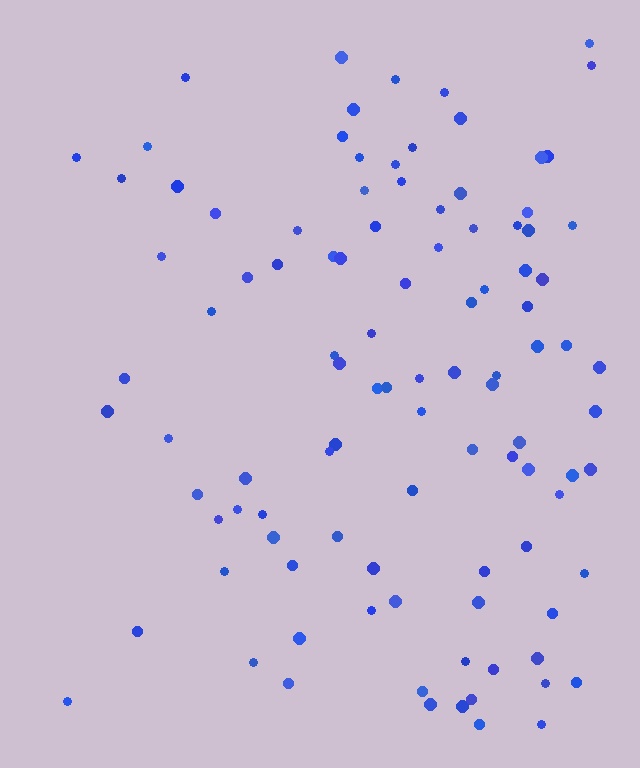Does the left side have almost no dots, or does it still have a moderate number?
Still a moderate number, just noticeably fewer than the right.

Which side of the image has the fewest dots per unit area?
The left.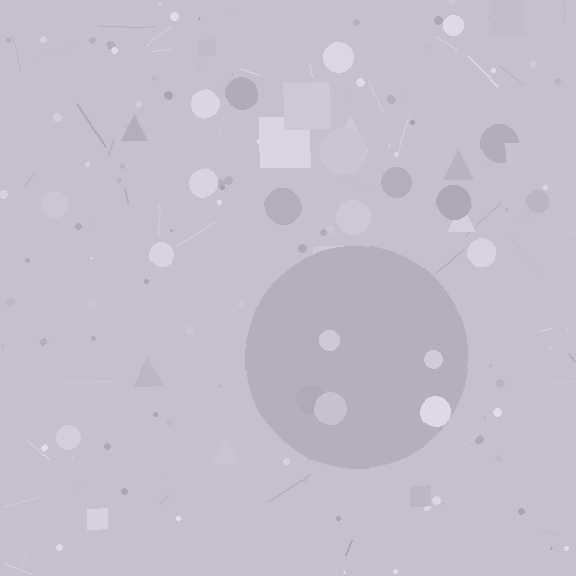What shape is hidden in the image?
A circle is hidden in the image.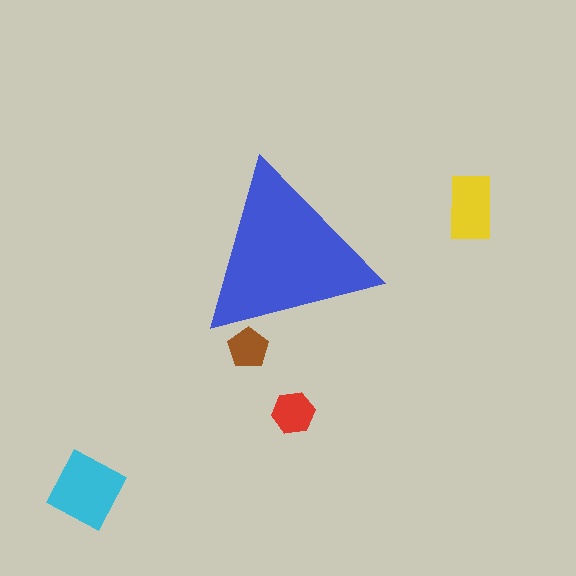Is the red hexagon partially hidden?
No, the red hexagon is fully visible.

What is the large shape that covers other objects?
A blue triangle.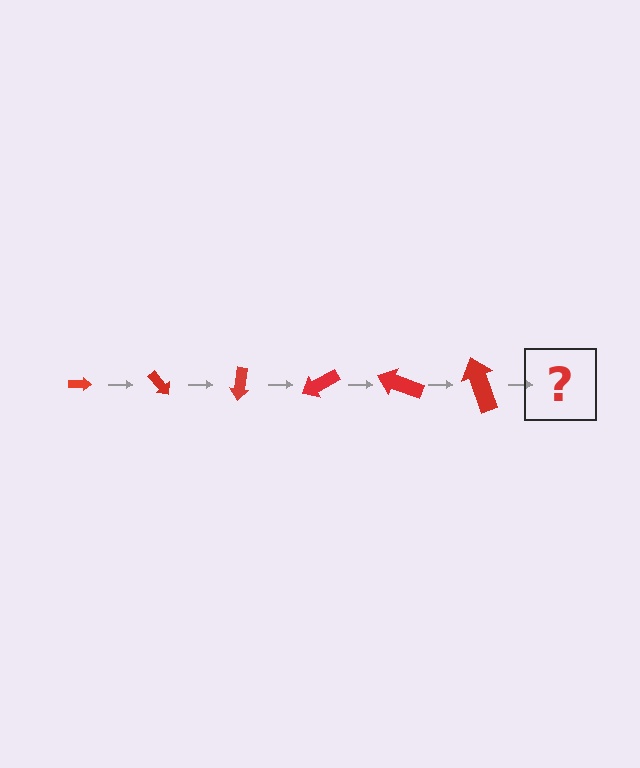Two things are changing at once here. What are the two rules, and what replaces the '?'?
The two rules are that the arrow grows larger each step and it rotates 50 degrees each step. The '?' should be an arrow, larger than the previous one and rotated 300 degrees from the start.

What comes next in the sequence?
The next element should be an arrow, larger than the previous one and rotated 300 degrees from the start.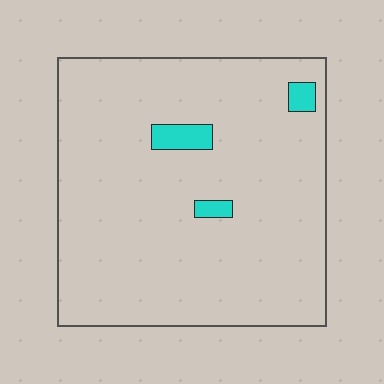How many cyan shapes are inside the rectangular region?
3.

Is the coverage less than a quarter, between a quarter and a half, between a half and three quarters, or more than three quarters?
Less than a quarter.